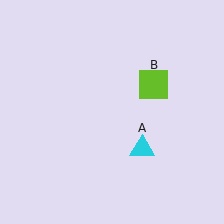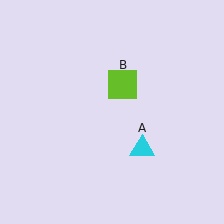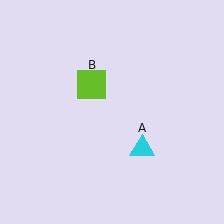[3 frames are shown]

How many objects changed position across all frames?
1 object changed position: lime square (object B).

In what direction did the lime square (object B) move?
The lime square (object B) moved left.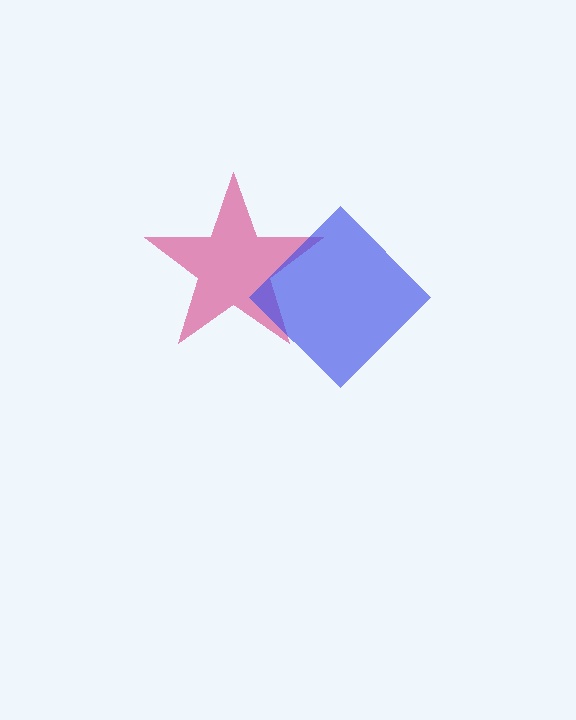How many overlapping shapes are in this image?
There are 2 overlapping shapes in the image.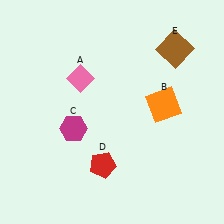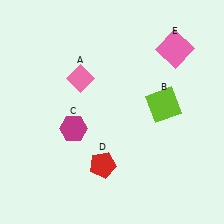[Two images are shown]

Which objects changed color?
B changed from orange to lime. E changed from brown to pink.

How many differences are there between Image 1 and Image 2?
There are 2 differences between the two images.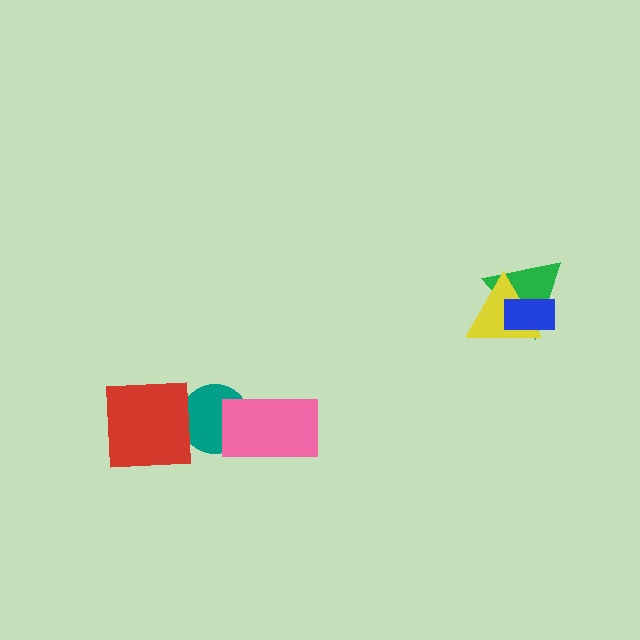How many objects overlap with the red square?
1 object overlaps with the red square.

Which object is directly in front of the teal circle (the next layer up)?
The red square is directly in front of the teal circle.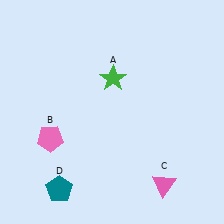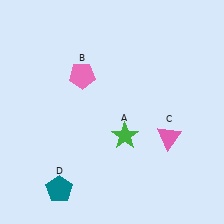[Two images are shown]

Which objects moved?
The objects that moved are: the green star (A), the pink pentagon (B), the pink triangle (C).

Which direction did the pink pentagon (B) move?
The pink pentagon (B) moved up.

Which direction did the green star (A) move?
The green star (A) moved down.